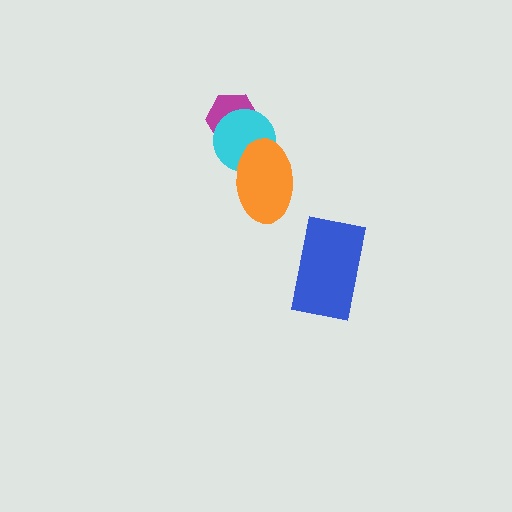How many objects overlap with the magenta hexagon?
1 object overlaps with the magenta hexagon.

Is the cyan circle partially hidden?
Yes, it is partially covered by another shape.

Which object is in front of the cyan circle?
The orange ellipse is in front of the cyan circle.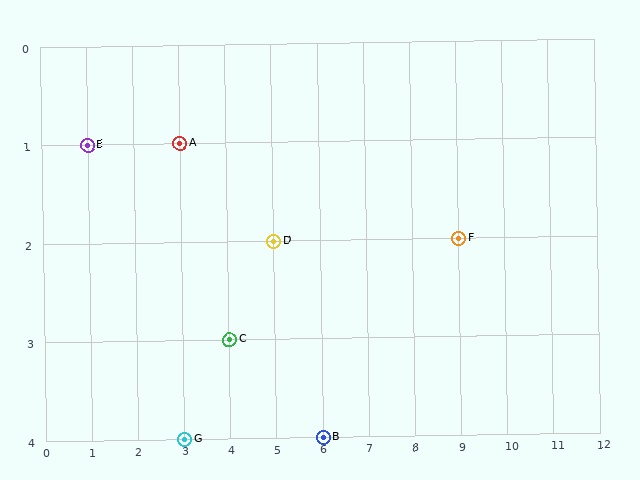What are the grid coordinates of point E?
Point E is at grid coordinates (1, 1).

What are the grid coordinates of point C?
Point C is at grid coordinates (4, 3).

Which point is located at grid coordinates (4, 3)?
Point C is at (4, 3).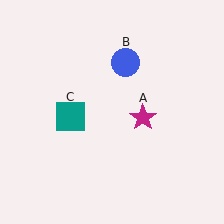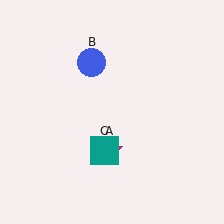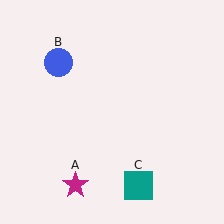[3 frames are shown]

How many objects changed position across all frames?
3 objects changed position: magenta star (object A), blue circle (object B), teal square (object C).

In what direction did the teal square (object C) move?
The teal square (object C) moved down and to the right.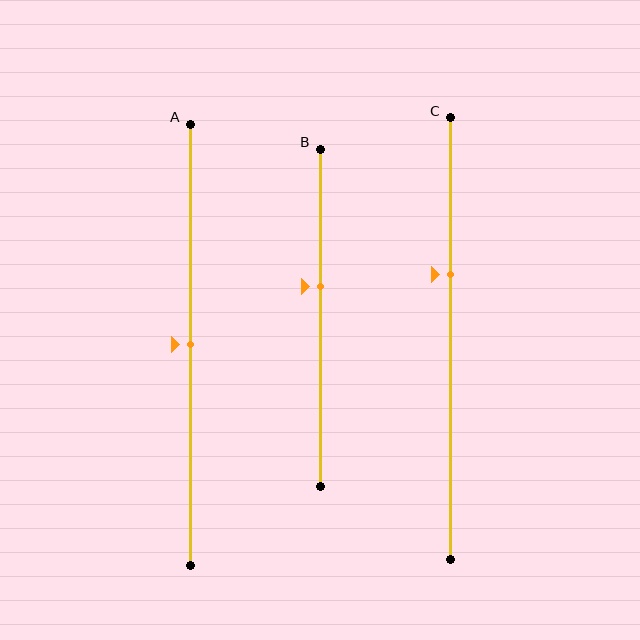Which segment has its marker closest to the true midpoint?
Segment A has its marker closest to the true midpoint.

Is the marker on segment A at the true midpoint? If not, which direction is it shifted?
Yes, the marker on segment A is at the true midpoint.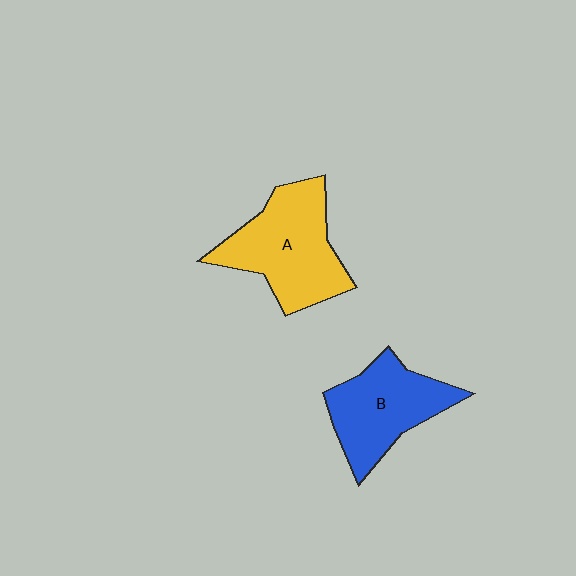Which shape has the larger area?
Shape A (yellow).